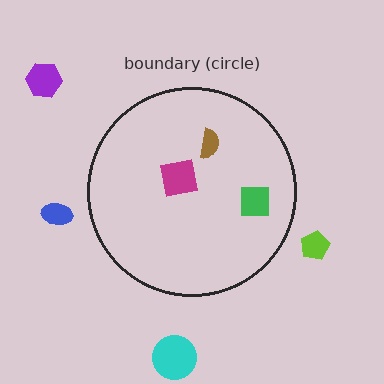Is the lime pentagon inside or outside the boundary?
Outside.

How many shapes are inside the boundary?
3 inside, 4 outside.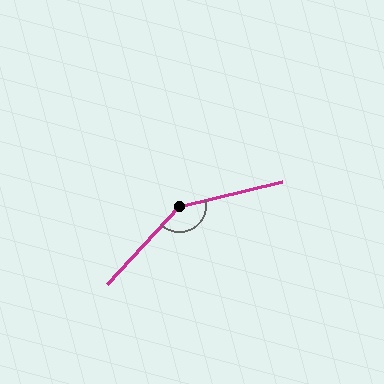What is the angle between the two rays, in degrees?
Approximately 146 degrees.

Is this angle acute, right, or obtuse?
It is obtuse.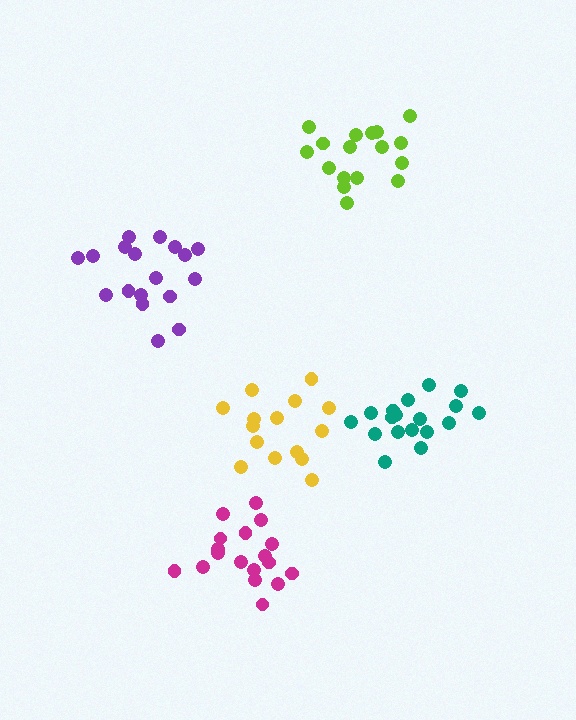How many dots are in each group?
Group 1: 18 dots, Group 2: 18 dots, Group 3: 17 dots, Group 4: 18 dots, Group 5: 15 dots (86 total).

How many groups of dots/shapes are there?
There are 5 groups.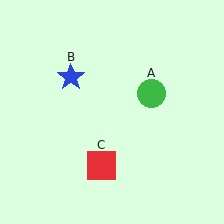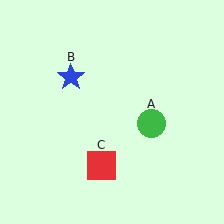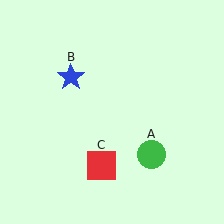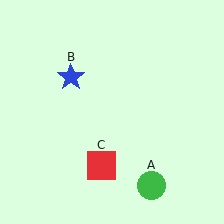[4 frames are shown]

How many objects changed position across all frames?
1 object changed position: green circle (object A).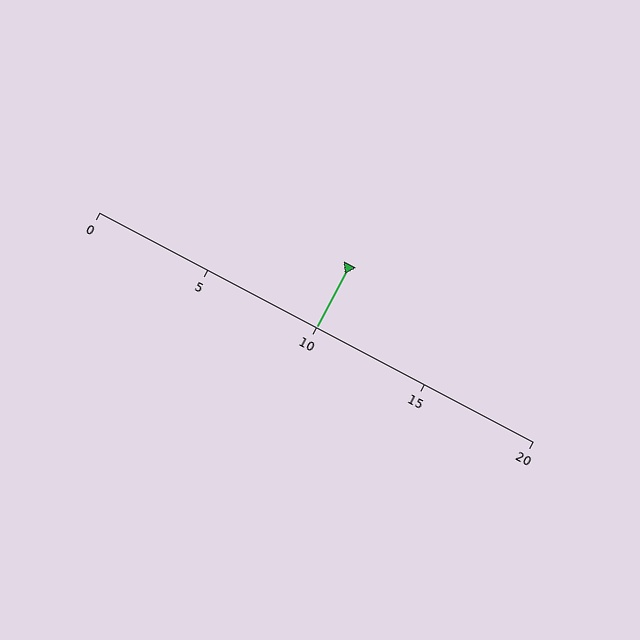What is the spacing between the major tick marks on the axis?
The major ticks are spaced 5 apart.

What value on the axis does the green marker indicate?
The marker indicates approximately 10.